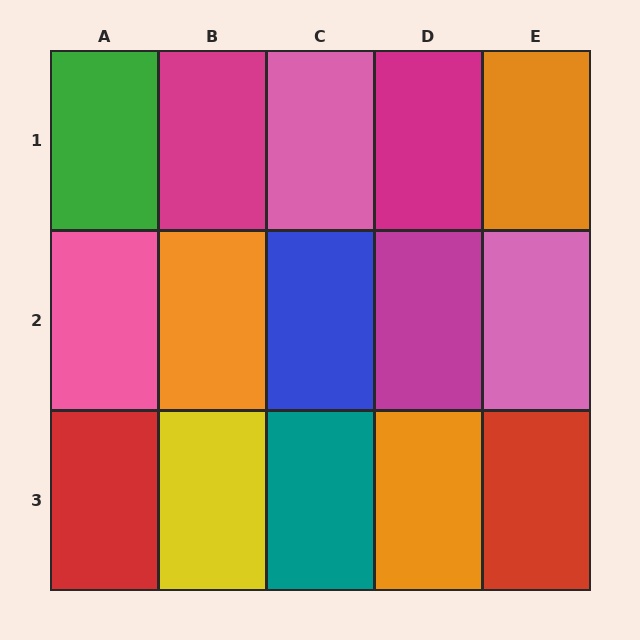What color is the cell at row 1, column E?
Orange.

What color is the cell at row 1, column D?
Magenta.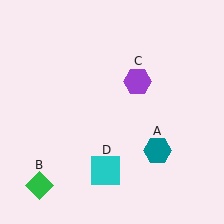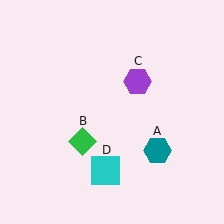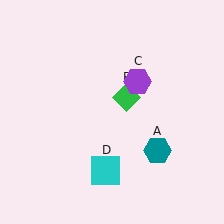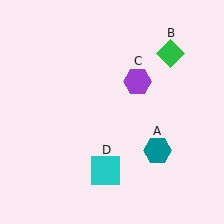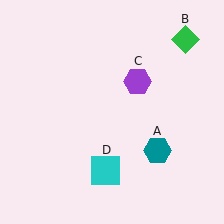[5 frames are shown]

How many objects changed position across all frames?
1 object changed position: green diamond (object B).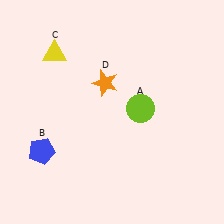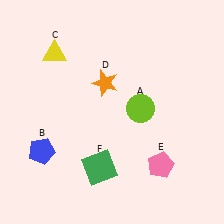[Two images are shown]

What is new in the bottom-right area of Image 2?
A pink pentagon (E) was added in the bottom-right area of Image 2.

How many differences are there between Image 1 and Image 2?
There are 2 differences between the two images.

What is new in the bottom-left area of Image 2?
A green square (F) was added in the bottom-left area of Image 2.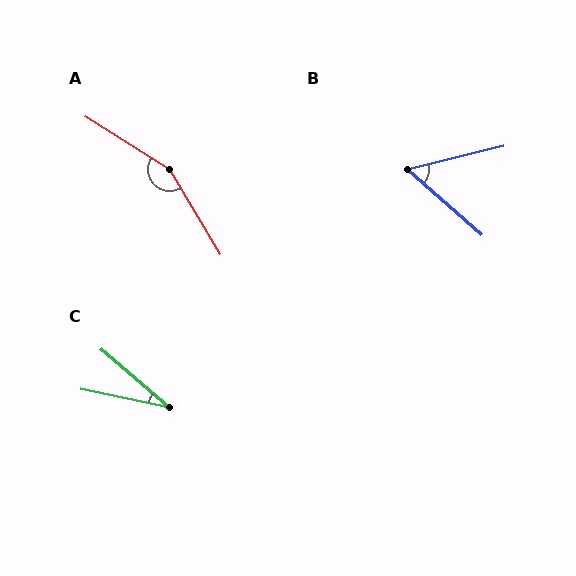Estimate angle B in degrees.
Approximately 55 degrees.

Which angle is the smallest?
C, at approximately 28 degrees.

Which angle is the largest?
A, at approximately 153 degrees.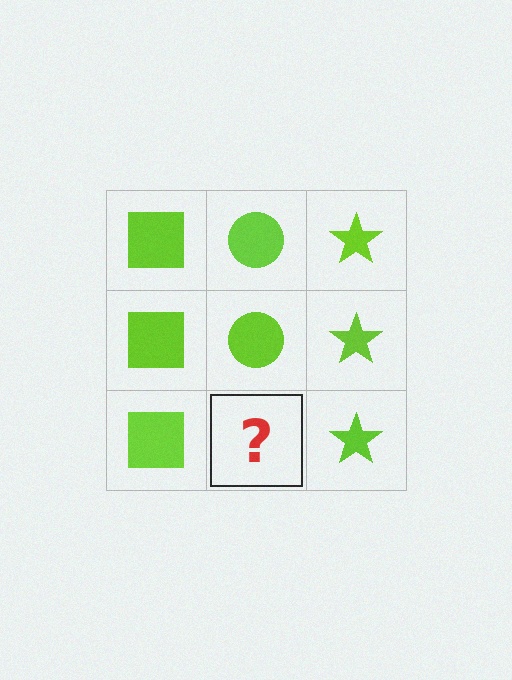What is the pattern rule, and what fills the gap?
The rule is that each column has a consistent shape. The gap should be filled with a lime circle.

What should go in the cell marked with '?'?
The missing cell should contain a lime circle.